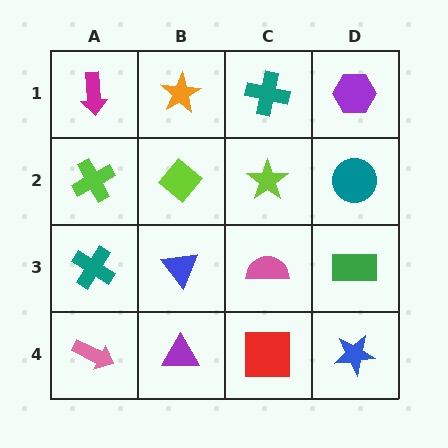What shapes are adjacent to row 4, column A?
A teal cross (row 3, column A), a purple triangle (row 4, column B).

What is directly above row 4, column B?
A blue triangle.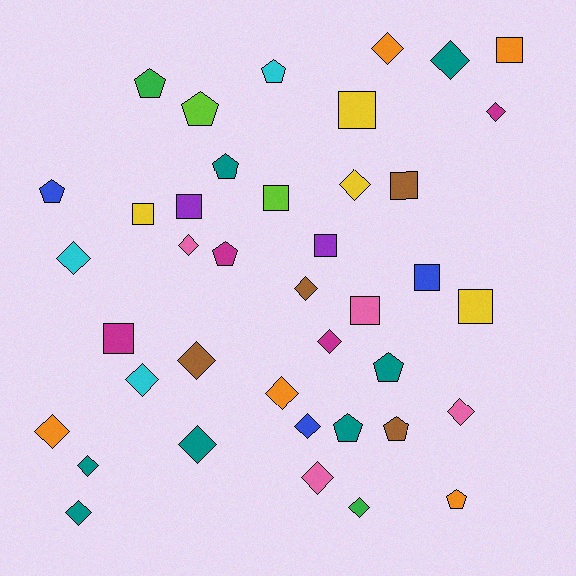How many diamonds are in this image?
There are 19 diamonds.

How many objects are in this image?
There are 40 objects.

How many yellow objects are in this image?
There are 4 yellow objects.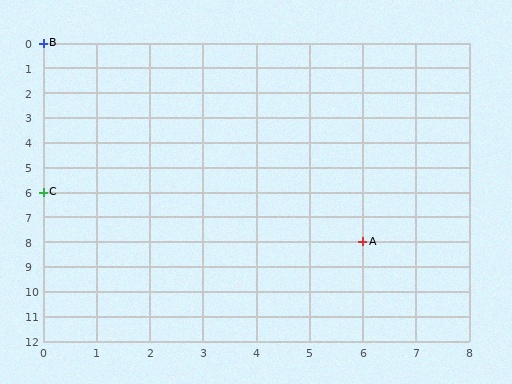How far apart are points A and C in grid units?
Points A and C are 6 columns and 2 rows apart (about 6.3 grid units diagonally).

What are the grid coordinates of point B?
Point B is at grid coordinates (0, 0).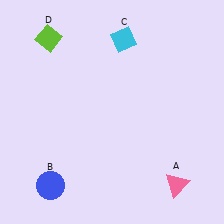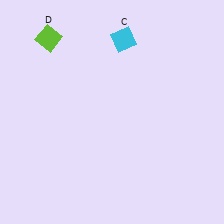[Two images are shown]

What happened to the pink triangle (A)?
The pink triangle (A) was removed in Image 2. It was in the bottom-right area of Image 1.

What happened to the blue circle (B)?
The blue circle (B) was removed in Image 2. It was in the bottom-left area of Image 1.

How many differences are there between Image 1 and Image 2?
There are 2 differences between the two images.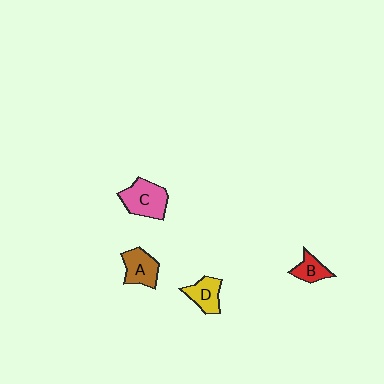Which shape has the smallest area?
Shape B (red).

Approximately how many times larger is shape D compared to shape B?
Approximately 1.3 times.